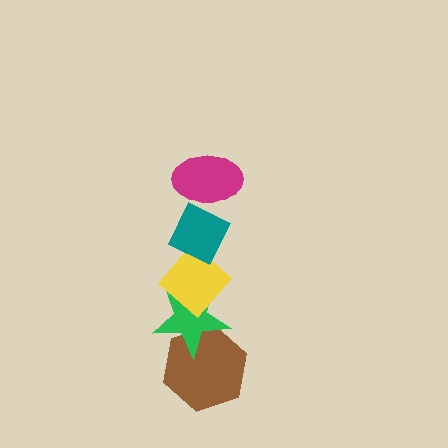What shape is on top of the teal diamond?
The magenta ellipse is on top of the teal diamond.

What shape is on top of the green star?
The yellow diamond is on top of the green star.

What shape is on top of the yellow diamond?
The teal diamond is on top of the yellow diamond.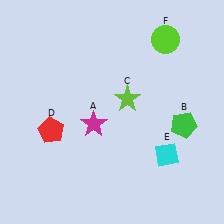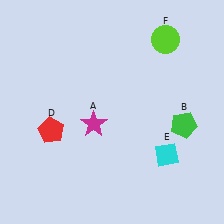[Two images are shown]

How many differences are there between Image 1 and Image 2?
There is 1 difference between the two images.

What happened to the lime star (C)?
The lime star (C) was removed in Image 2. It was in the top-right area of Image 1.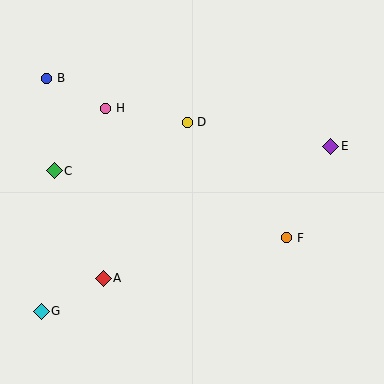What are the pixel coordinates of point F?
Point F is at (287, 238).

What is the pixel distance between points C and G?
The distance between C and G is 141 pixels.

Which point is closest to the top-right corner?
Point E is closest to the top-right corner.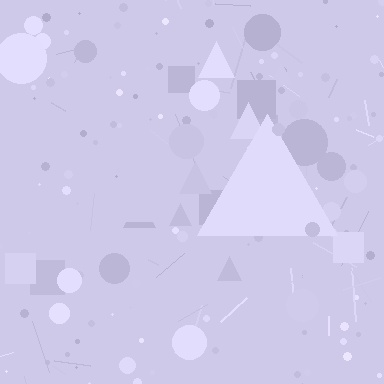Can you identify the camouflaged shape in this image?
The camouflaged shape is a triangle.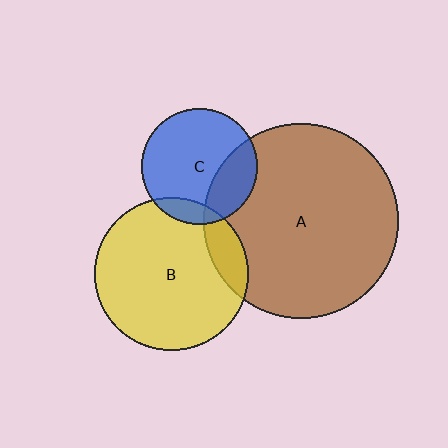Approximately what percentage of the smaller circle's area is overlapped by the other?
Approximately 15%.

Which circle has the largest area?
Circle A (brown).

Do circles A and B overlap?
Yes.